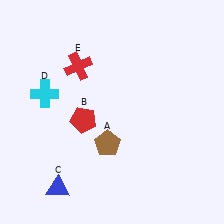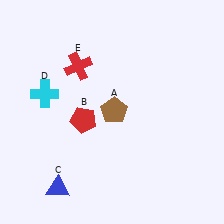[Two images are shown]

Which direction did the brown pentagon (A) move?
The brown pentagon (A) moved up.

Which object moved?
The brown pentagon (A) moved up.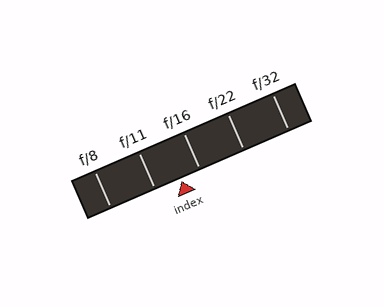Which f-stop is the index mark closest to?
The index mark is closest to f/16.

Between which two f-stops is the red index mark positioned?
The index mark is between f/11 and f/16.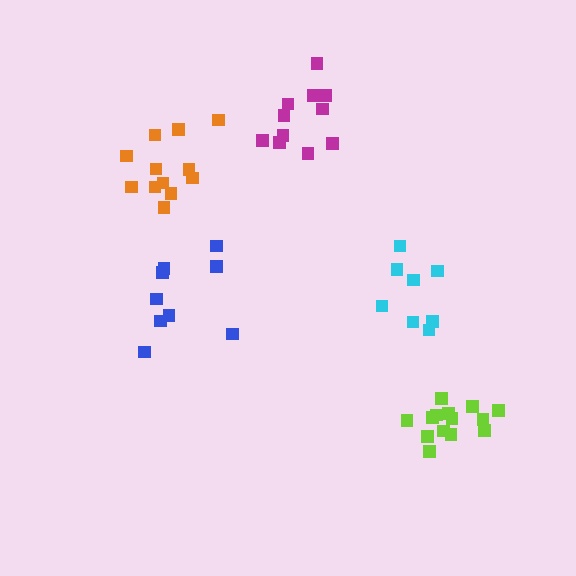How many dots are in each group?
Group 1: 12 dots, Group 2: 8 dots, Group 3: 14 dots, Group 4: 9 dots, Group 5: 11 dots (54 total).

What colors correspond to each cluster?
The clusters are colored: orange, cyan, lime, blue, magenta.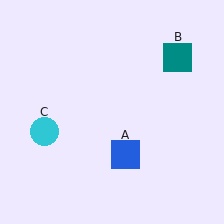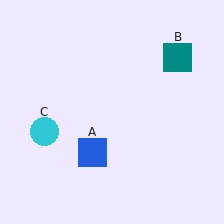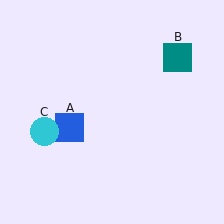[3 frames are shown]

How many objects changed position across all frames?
1 object changed position: blue square (object A).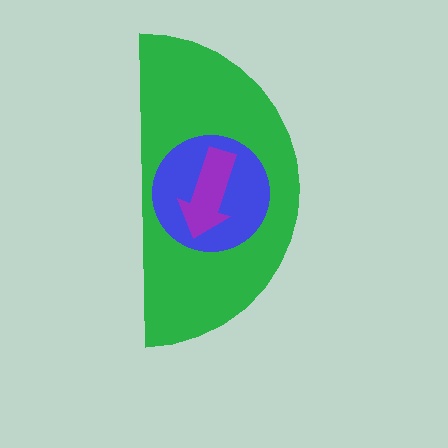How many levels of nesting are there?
3.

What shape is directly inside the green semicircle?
The blue circle.